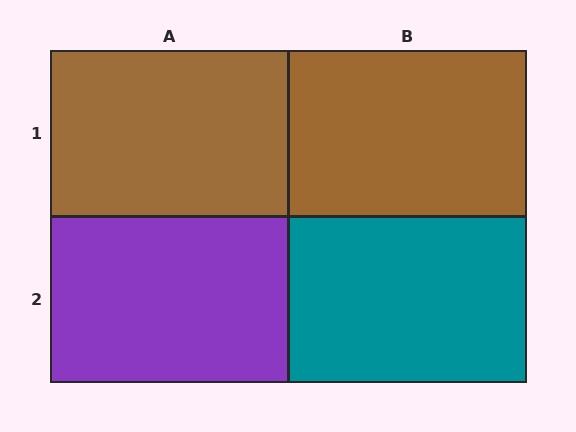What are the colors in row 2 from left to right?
Purple, teal.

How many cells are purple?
1 cell is purple.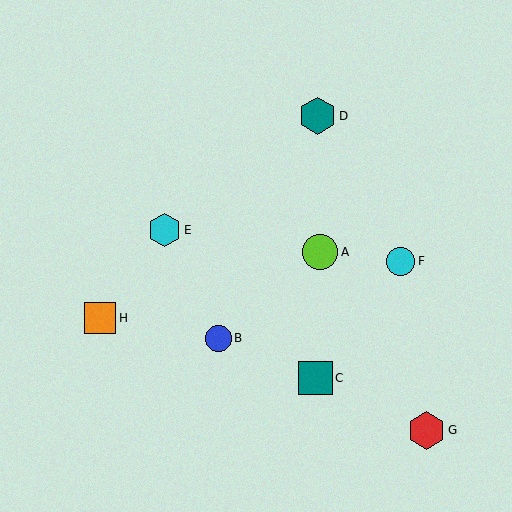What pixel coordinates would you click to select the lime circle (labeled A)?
Click at (320, 252) to select the lime circle A.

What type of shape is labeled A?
Shape A is a lime circle.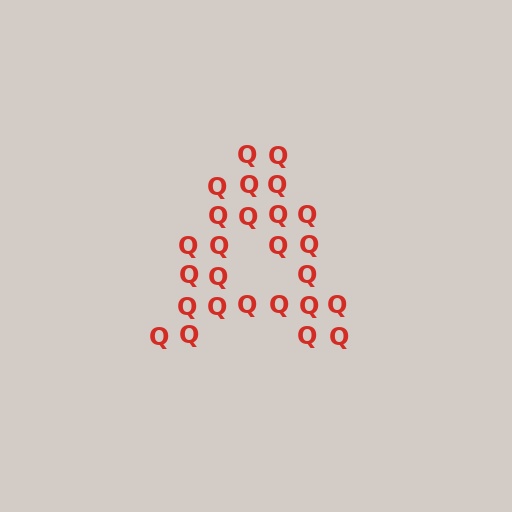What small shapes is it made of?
It is made of small letter Q's.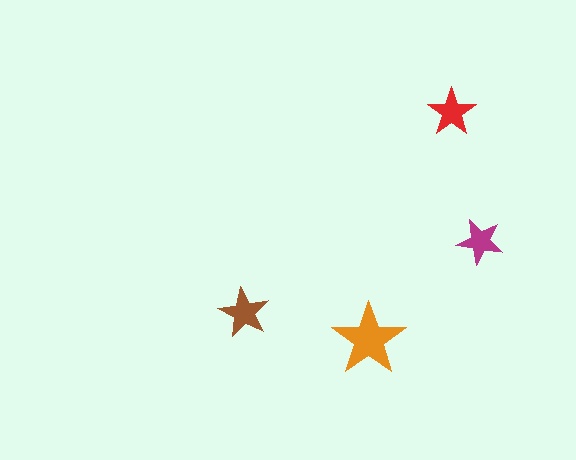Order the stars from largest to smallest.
the orange one, the brown one, the red one, the magenta one.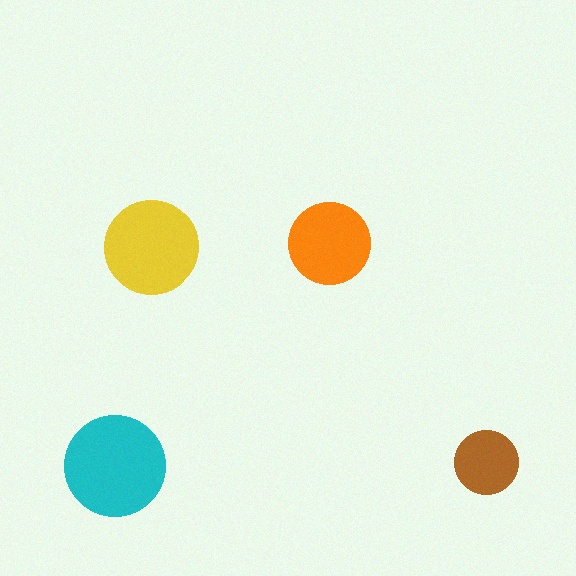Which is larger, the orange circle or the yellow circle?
The yellow one.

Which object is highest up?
The orange circle is topmost.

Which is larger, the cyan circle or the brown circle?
The cyan one.